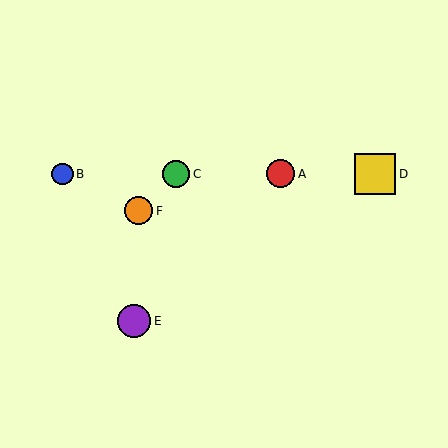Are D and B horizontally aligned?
Yes, both are at y≈174.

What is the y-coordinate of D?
Object D is at y≈174.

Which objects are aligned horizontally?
Objects A, B, C, D are aligned horizontally.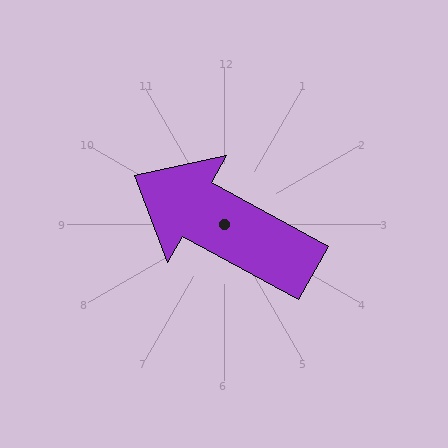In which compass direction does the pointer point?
Northwest.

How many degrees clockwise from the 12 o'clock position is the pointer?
Approximately 299 degrees.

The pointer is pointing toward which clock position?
Roughly 10 o'clock.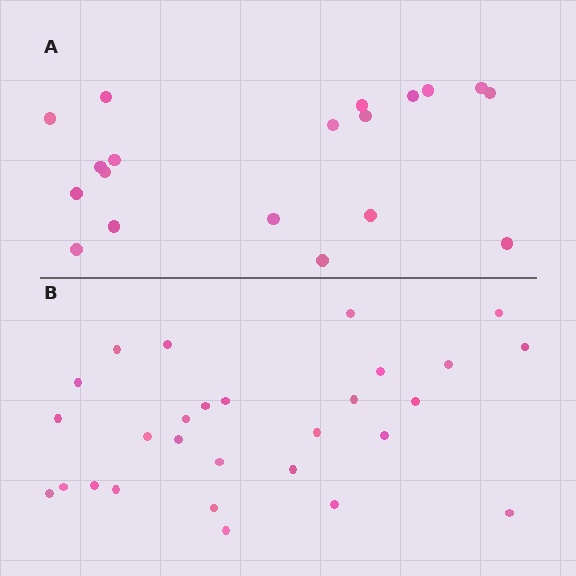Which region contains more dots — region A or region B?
Region B (the bottom region) has more dots.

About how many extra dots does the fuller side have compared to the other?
Region B has roughly 8 or so more dots than region A.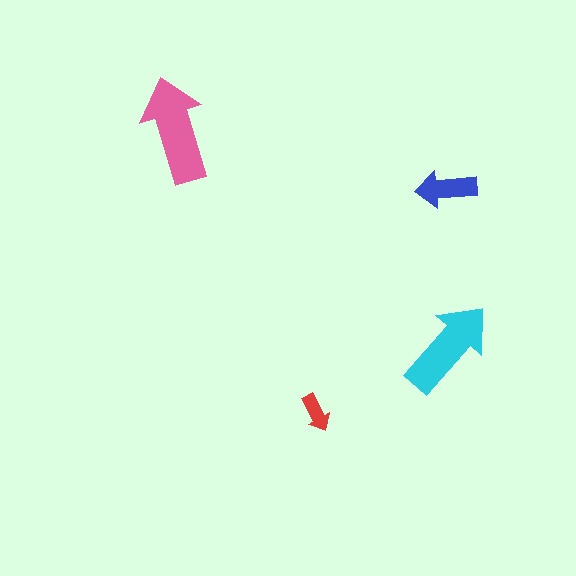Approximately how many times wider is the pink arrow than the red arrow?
About 2.5 times wider.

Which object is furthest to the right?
The cyan arrow is rightmost.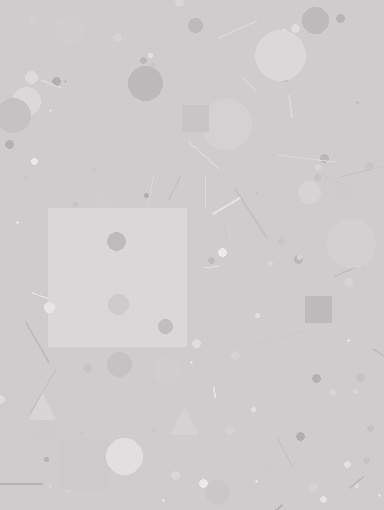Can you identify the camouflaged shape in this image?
The camouflaged shape is a square.